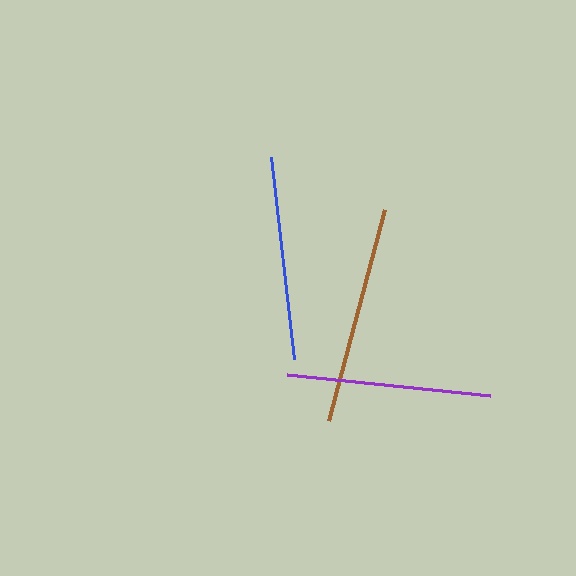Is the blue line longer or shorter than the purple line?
The purple line is longer than the blue line.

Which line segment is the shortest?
The blue line is the shortest at approximately 203 pixels.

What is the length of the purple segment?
The purple segment is approximately 203 pixels long.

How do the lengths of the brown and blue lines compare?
The brown and blue lines are approximately the same length.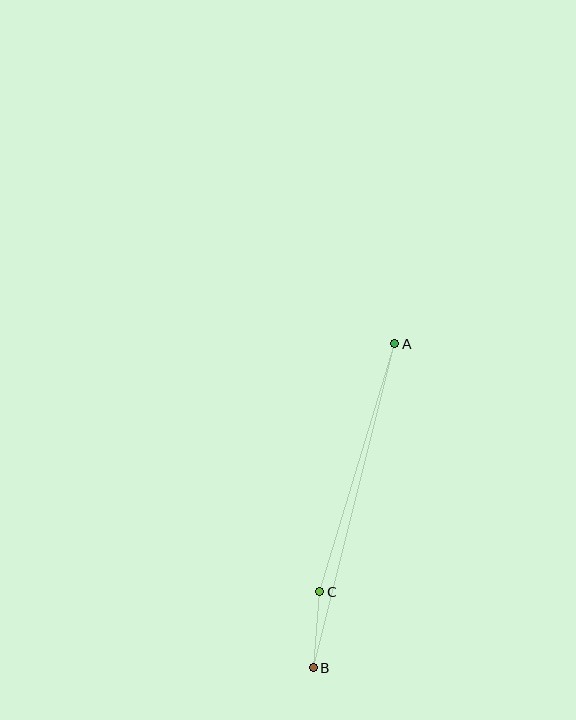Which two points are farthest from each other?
Points A and B are farthest from each other.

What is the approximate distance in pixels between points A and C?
The distance between A and C is approximately 259 pixels.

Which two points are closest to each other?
Points B and C are closest to each other.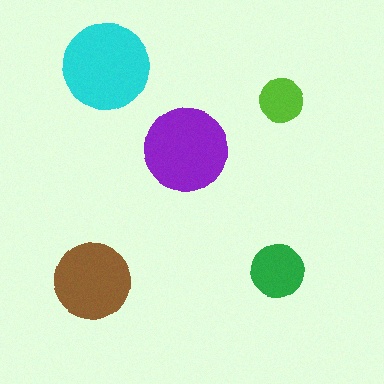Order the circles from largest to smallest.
the cyan one, the purple one, the brown one, the green one, the lime one.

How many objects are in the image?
There are 5 objects in the image.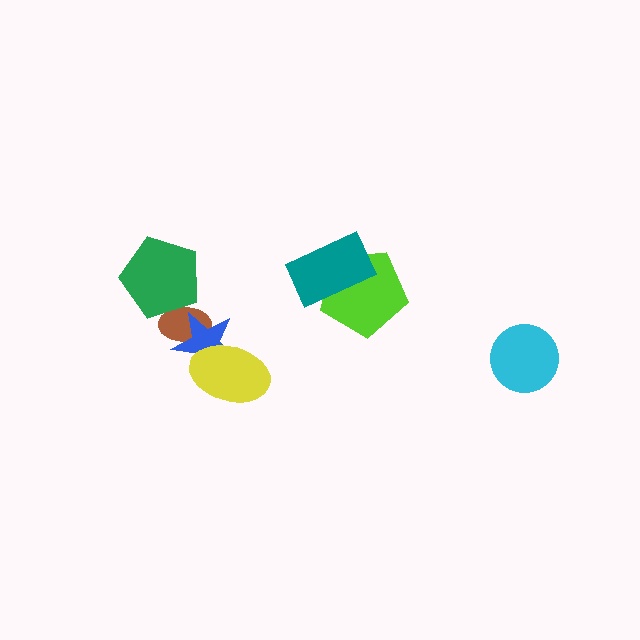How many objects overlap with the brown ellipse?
2 objects overlap with the brown ellipse.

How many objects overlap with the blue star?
2 objects overlap with the blue star.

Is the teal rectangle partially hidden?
No, no other shape covers it.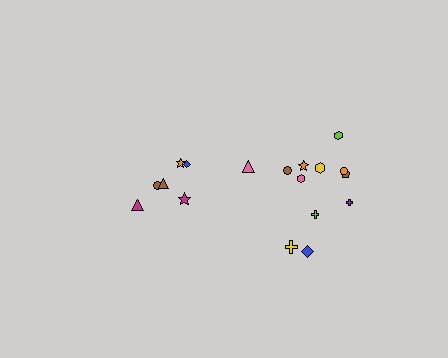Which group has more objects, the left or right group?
The right group.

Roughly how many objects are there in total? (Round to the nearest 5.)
Roughly 20 objects in total.